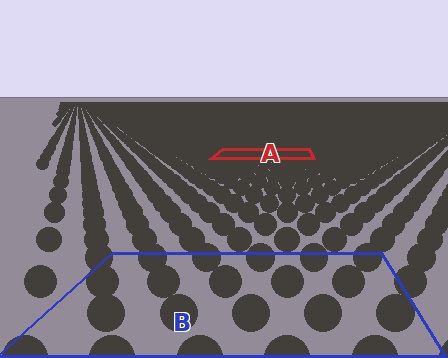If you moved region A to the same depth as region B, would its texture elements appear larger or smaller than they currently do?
They would appear larger. At a closer depth, the same texture elements are projected at a bigger on-screen size.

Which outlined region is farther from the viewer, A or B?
Region A is farther from the viewer — the texture elements inside it appear smaller and more densely packed.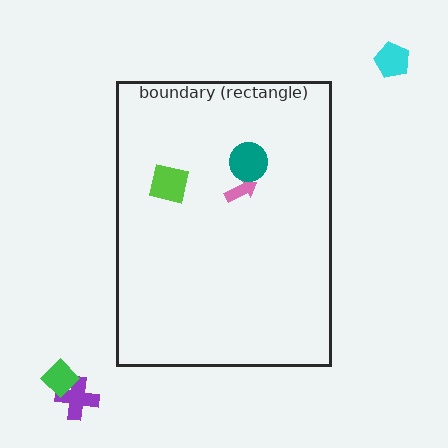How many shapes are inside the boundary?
3 inside, 3 outside.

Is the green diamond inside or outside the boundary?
Outside.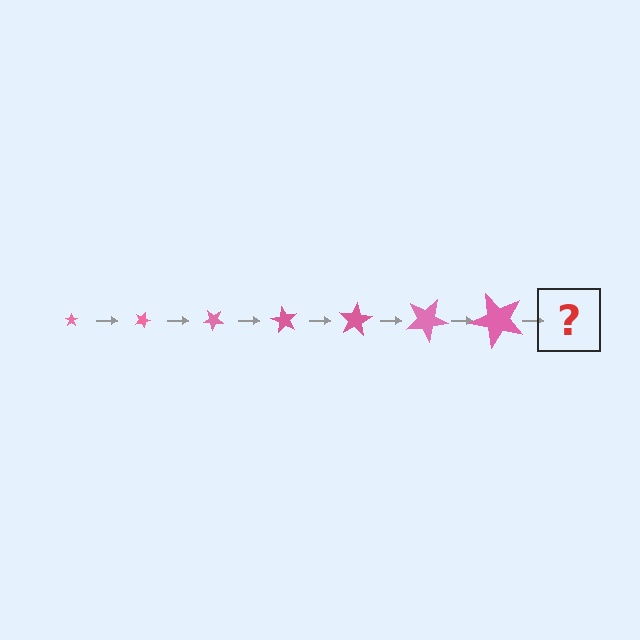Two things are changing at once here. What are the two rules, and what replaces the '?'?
The two rules are that the star grows larger each step and it rotates 20 degrees each step. The '?' should be a star, larger than the previous one and rotated 140 degrees from the start.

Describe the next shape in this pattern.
It should be a star, larger than the previous one and rotated 140 degrees from the start.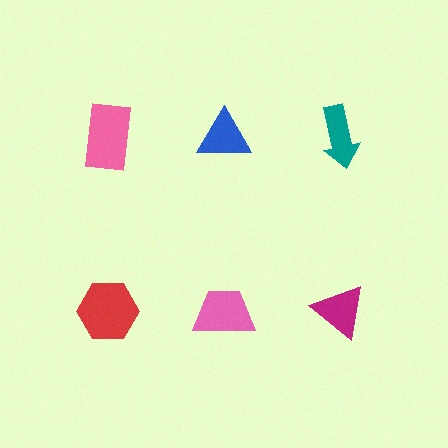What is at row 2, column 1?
A red hexagon.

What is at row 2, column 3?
A magenta triangle.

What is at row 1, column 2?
A blue triangle.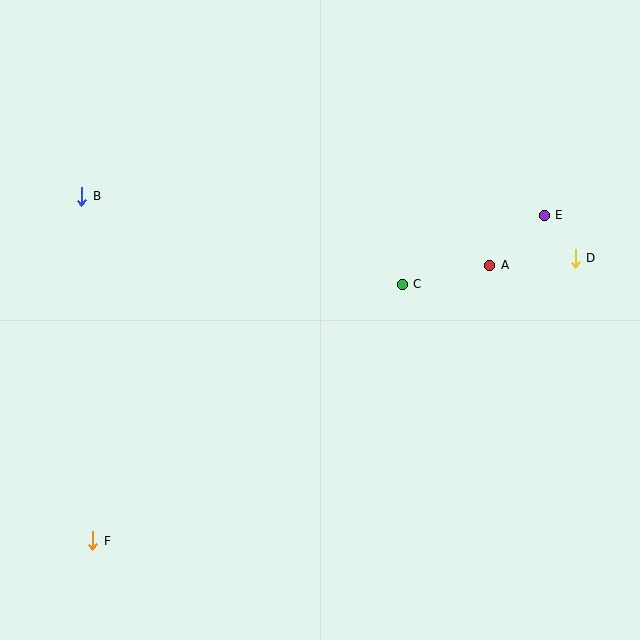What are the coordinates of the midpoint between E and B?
The midpoint between E and B is at (313, 206).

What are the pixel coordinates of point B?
Point B is at (82, 196).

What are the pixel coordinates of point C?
Point C is at (402, 284).